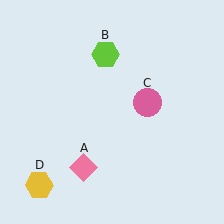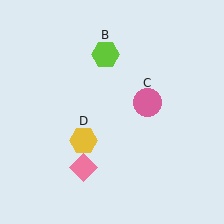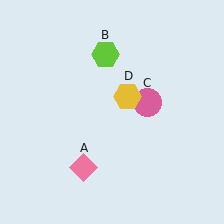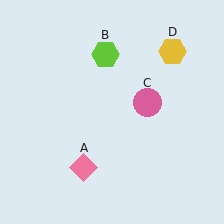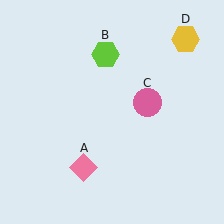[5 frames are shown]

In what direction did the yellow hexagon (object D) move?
The yellow hexagon (object D) moved up and to the right.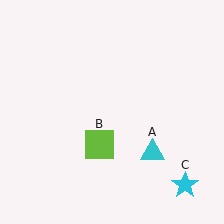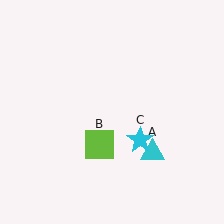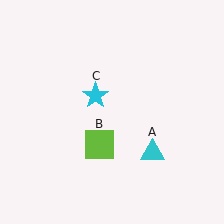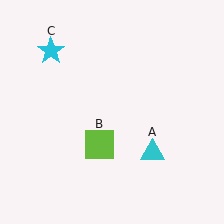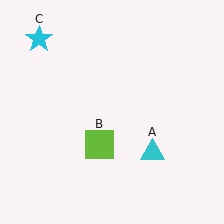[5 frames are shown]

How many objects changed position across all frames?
1 object changed position: cyan star (object C).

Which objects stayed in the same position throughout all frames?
Cyan triangle (object A) and lime square (object B) remained stationary.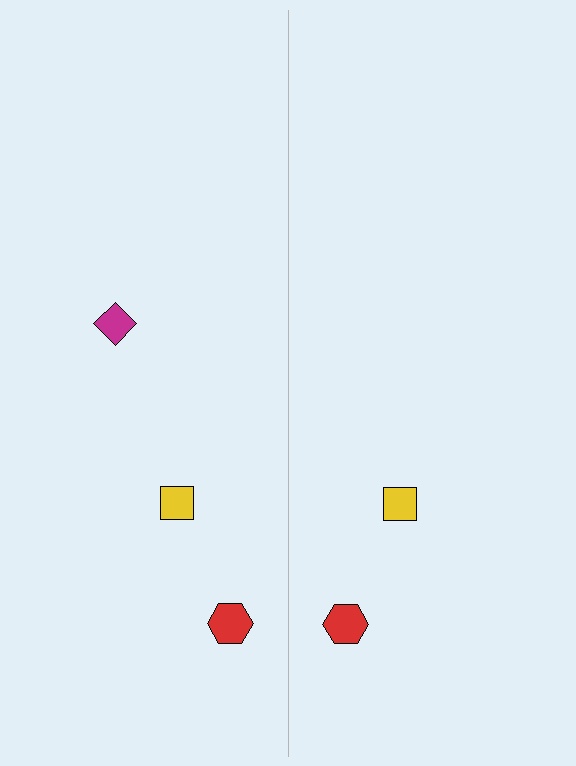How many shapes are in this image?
There are 5 shapes in this image.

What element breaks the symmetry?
A magenta diamond is missing from the right side.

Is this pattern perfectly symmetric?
No, the pattern is not perfectly symmetric. A magenta diamond is missing from the right side.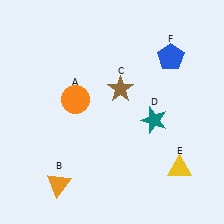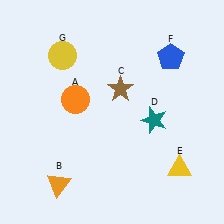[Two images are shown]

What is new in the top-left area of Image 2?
A yellow circle (G) was added in the top-left area of Image 2.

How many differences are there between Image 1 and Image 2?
There is 1 difference between the two images.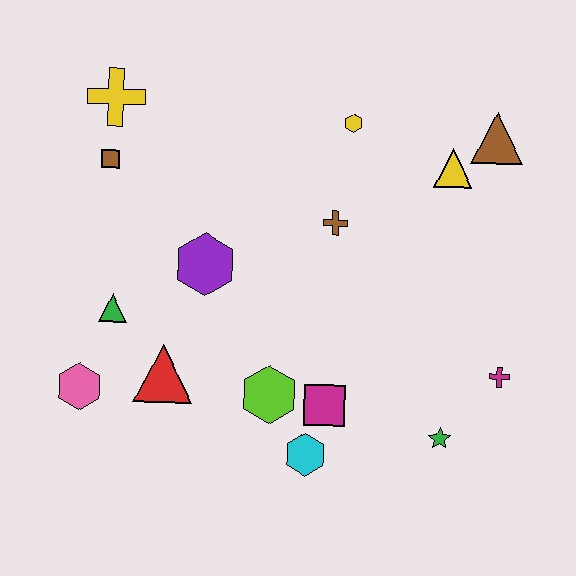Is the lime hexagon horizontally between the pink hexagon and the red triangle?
No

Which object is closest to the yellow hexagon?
The brown cross is closest to the yellow hexagon.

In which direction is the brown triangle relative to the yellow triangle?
The brown triangle is to the right of the yellow triangle.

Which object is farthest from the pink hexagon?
The brown triangle is farthest from the pink hexagon.